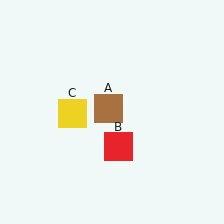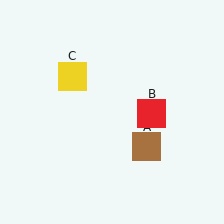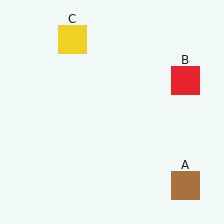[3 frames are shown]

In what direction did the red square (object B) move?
The red square (object B) moved up and to the right.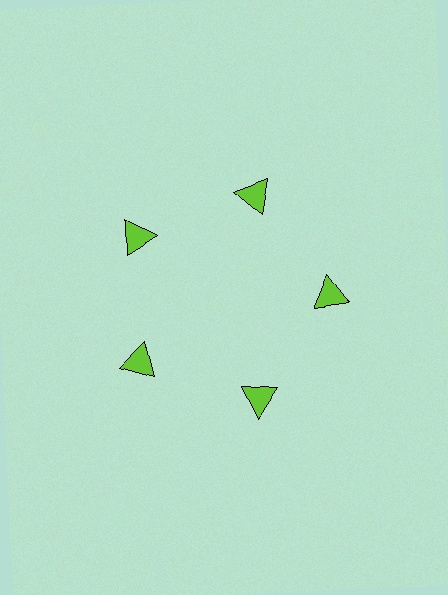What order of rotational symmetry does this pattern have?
This pattern has 5-fold rotational symmetry.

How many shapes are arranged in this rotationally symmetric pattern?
There are 5 shapes, arranged in 5 groups of 1.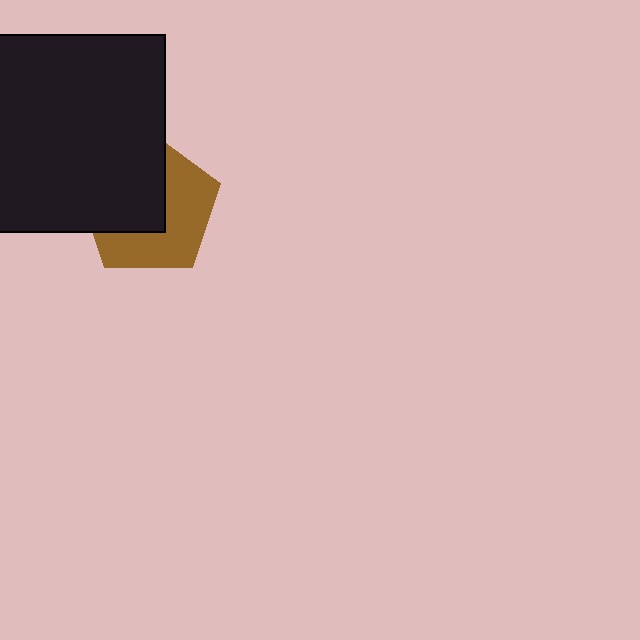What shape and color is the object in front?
The object in front is a black square.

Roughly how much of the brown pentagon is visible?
About half of it is visible (roughly 50%).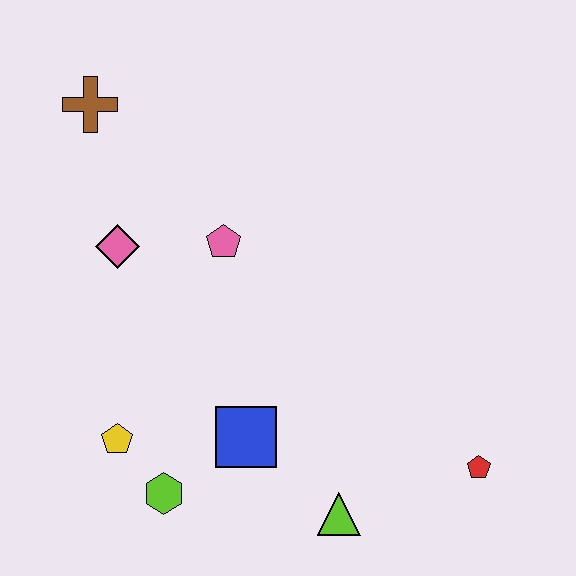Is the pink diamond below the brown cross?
Yes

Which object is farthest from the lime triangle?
The brown cross is farthest from the lime triangle.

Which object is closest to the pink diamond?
The pink pentagon is closest to the pink diamond.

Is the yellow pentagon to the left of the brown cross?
No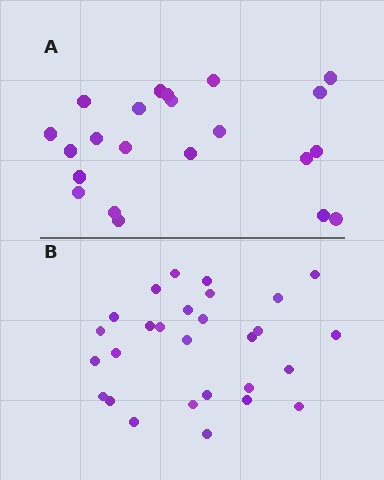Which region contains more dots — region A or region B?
Region B (the bottom region) has more dots.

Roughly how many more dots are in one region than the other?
Region B has about 6 more dots than region A.